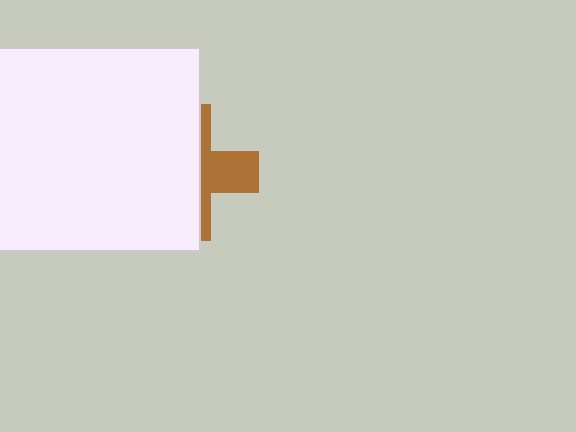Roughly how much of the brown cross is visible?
A small part of it is visible (roughly 35%).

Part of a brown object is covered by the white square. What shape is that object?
It is a cross.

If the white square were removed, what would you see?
You would see the complete brown cross.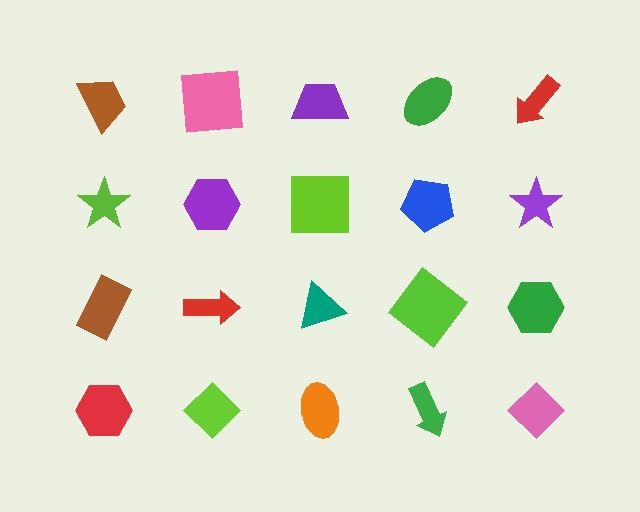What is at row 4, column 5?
A pink diamond.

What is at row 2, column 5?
A purple star.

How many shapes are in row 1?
5 shapes.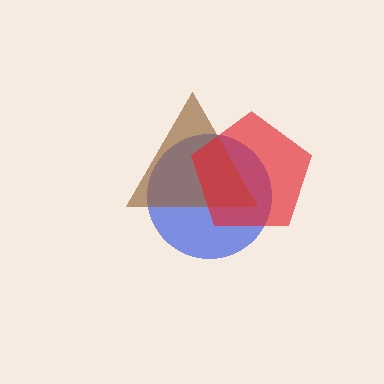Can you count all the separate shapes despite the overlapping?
Yes, there are 3 separate shapes.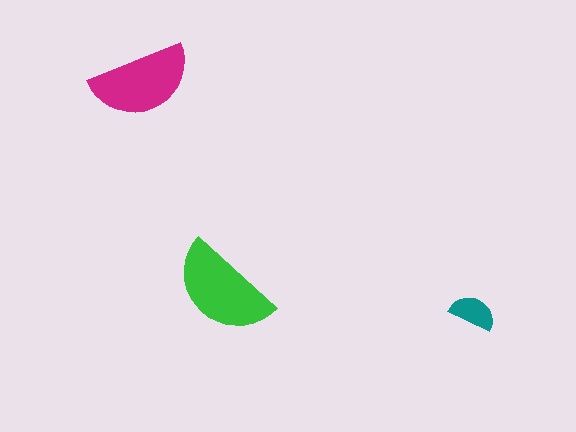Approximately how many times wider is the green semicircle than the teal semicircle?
About 2.5 times wider.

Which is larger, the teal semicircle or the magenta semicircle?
The magenta one.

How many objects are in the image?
There are 3 objects in the image.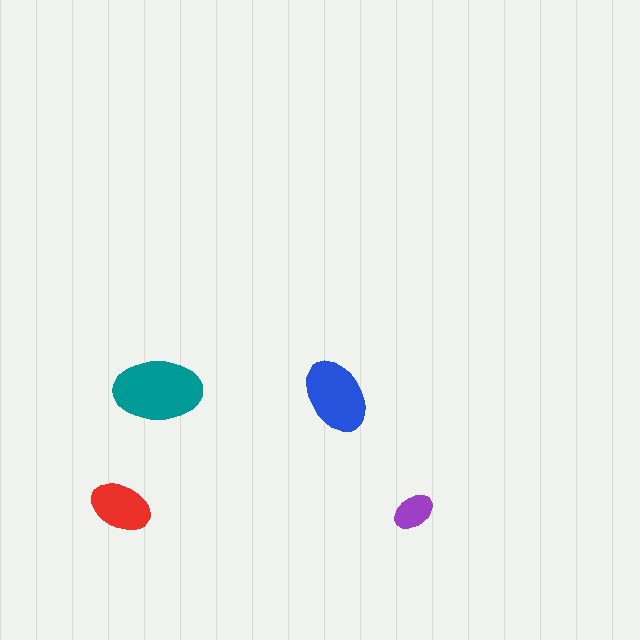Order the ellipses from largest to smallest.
the teal one, the blue one, the red one, the purple one.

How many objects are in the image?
There are 4 objects in the image.